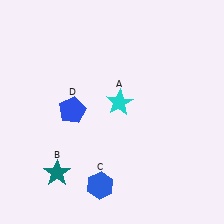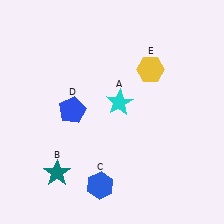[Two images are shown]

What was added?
A yellow hexagon (E) was added in Image 2.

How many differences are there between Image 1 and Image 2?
There is 1 difference between the two images.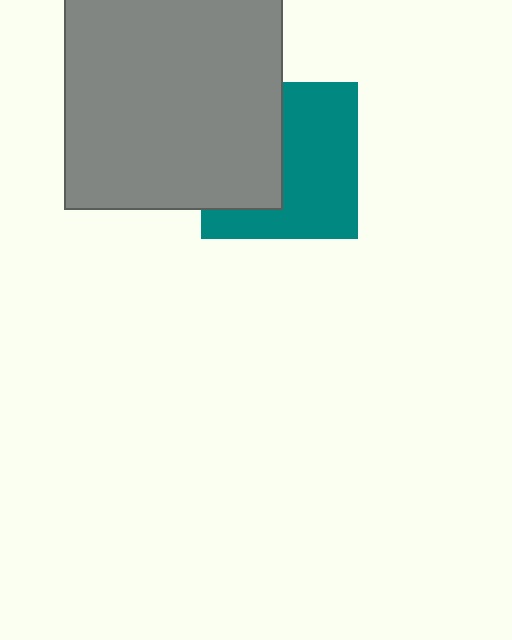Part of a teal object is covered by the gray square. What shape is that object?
It is a square.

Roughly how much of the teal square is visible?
About half of it is visible (roughly 57%).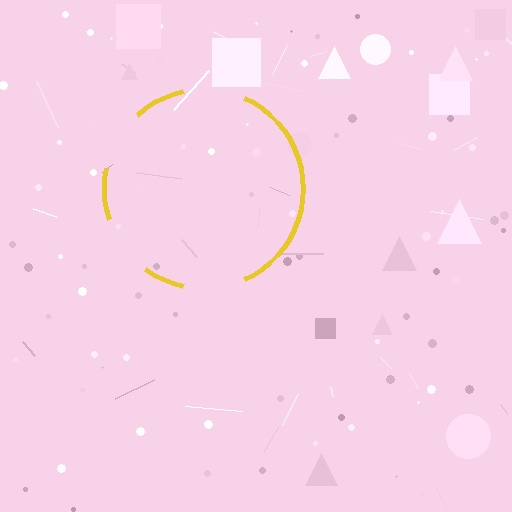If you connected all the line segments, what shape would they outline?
They would outline a circle.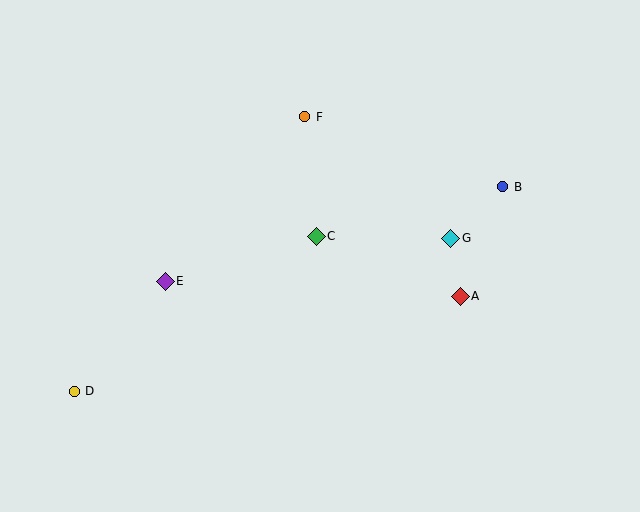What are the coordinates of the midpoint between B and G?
The midpoint between B and G is at (477, 213).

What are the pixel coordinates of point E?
Point E is at (165, 281).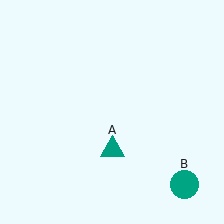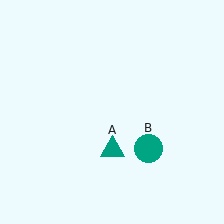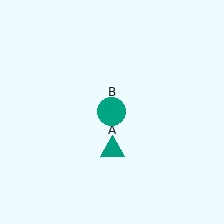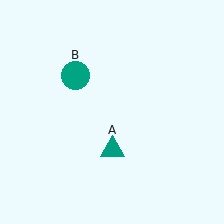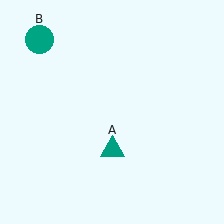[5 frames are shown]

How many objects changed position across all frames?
1 object changed position: teal circle (object B).